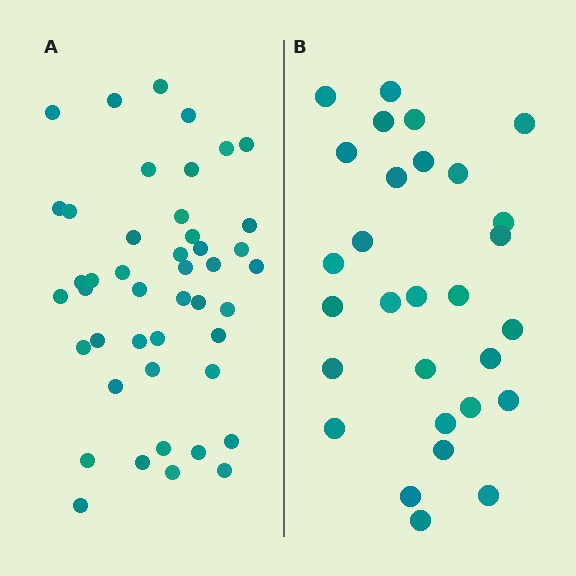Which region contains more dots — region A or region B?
Region A (the left region) has more dots.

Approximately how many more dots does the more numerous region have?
Region A has approximately 15 more dots than region B.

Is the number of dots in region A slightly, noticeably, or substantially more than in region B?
Region A has substantially more. The ratio is roughly 1.6 to 1.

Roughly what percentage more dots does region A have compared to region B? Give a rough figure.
About 55% more.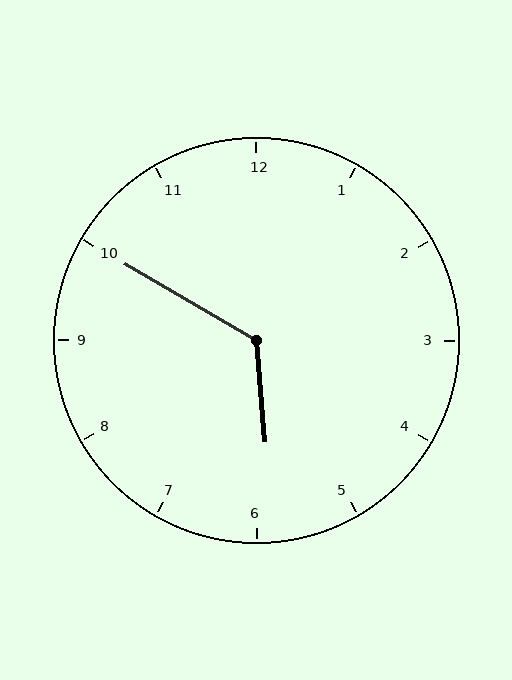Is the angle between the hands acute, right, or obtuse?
It is obtuse.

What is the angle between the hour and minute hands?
Approximately 125 degrees.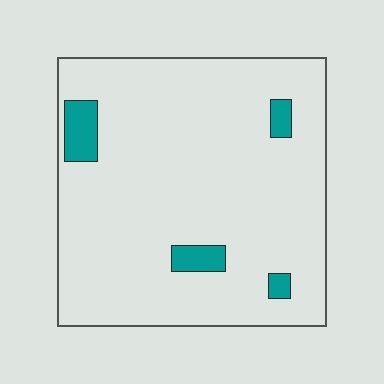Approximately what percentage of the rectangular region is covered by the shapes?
Approximately 5%.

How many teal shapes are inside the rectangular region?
4.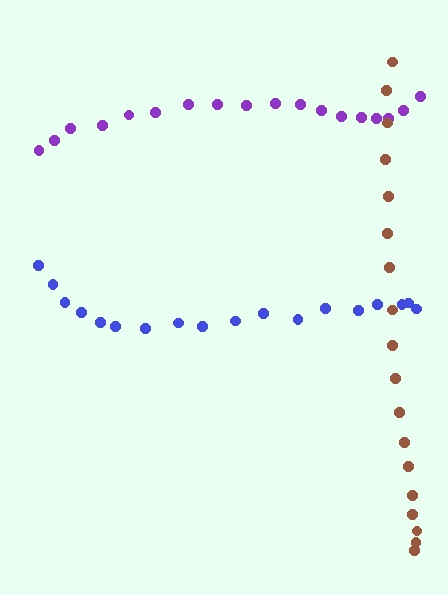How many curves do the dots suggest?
There are 3 distinct paths.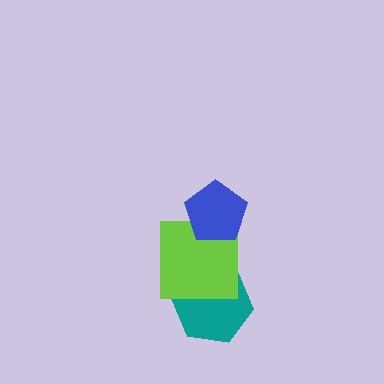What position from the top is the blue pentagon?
The blue pentagon is 1st from the top.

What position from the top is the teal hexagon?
The teal hexagon is 3rd from the top.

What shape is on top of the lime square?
The blue pentagon is on top of the lime square.